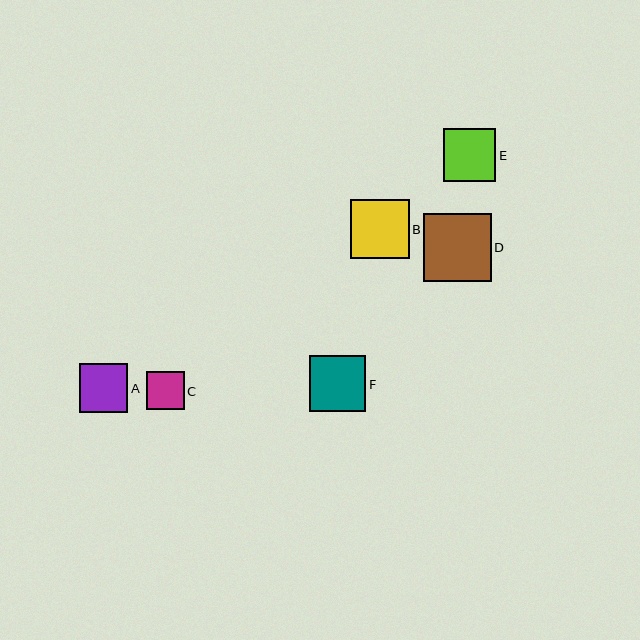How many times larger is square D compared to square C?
Square D is approximately 1.8 times the size of square C.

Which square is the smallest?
Square C is the smallest with a size of approximately 38 pixels.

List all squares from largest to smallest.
From largest to smallest: D, B, F, E, A, C.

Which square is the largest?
Square D is the largest with a size of approximately 68 pixels.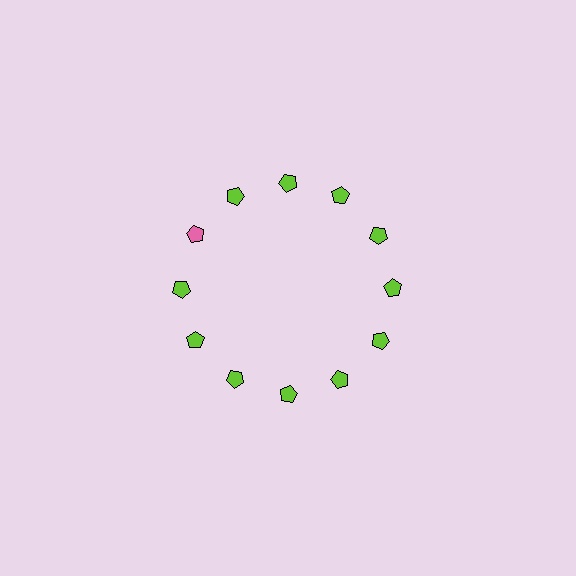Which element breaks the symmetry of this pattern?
The pink pentagon at roughly the 10 o'clock position breaks the symmetry. All other shapes are lime pentagons.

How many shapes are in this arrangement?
There are 12 shapes arranged in a ring pattern.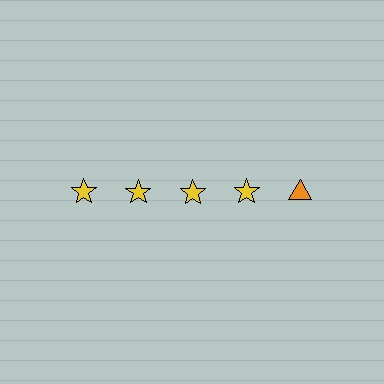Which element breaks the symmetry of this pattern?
The orange triangle in the top row, rightmost column breaks the symmetry. All other shapes are yellow stars.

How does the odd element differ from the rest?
It differs in both color (orange instead of yellow) and shape (triangle instead of star).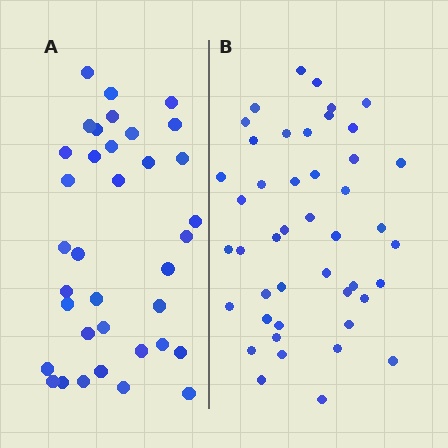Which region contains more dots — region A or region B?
Region B (the right region) has more dots.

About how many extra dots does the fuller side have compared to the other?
Region B has roughly 8 or so more dots than region A.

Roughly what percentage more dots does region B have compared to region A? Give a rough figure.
About 25% more.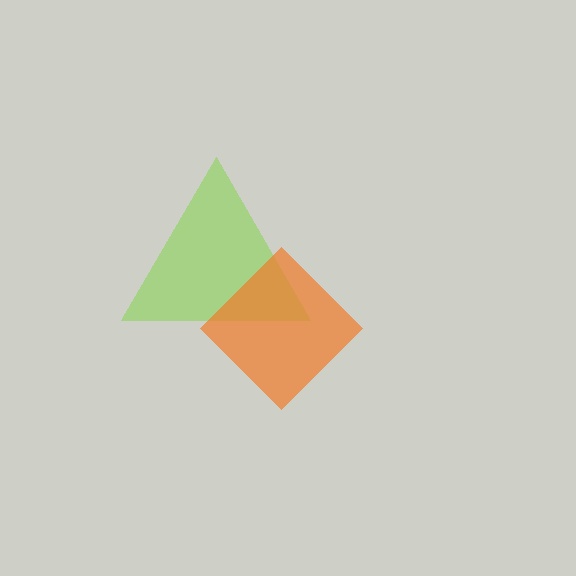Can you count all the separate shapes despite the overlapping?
Yes, there are 2 separate shapes.